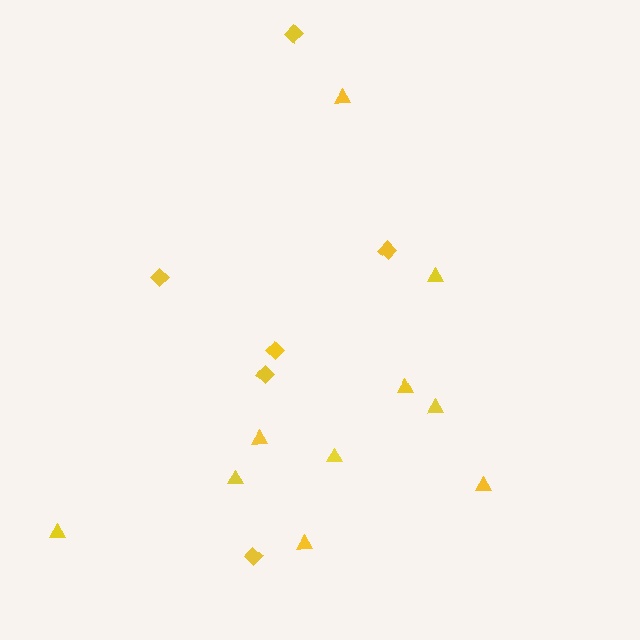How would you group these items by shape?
There are 2 groups: one group of diamonds (6) and one group of triangles (10).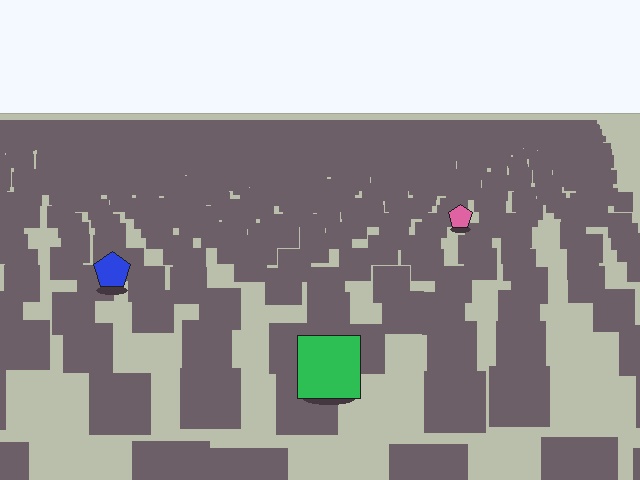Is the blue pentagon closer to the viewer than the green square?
No. The green square is closer — you can tell from the texture gradient: the ground texture is coarser near it.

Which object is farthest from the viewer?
The pink pentagon is farthest from the viewer. It appears smaller and the ground texture around it is denser.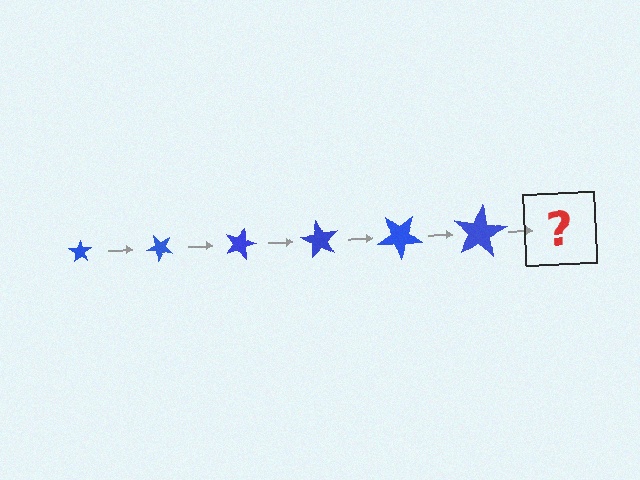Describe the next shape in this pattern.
It should be a star, larger than the previous one and rotated 270 degrees from the start.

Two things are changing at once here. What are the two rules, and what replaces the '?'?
The two rules are that the star grows larger each step and it rotates 45 degrees each step. The '?' should be a star, larger than the previous one and rotated 270 degrees from the start.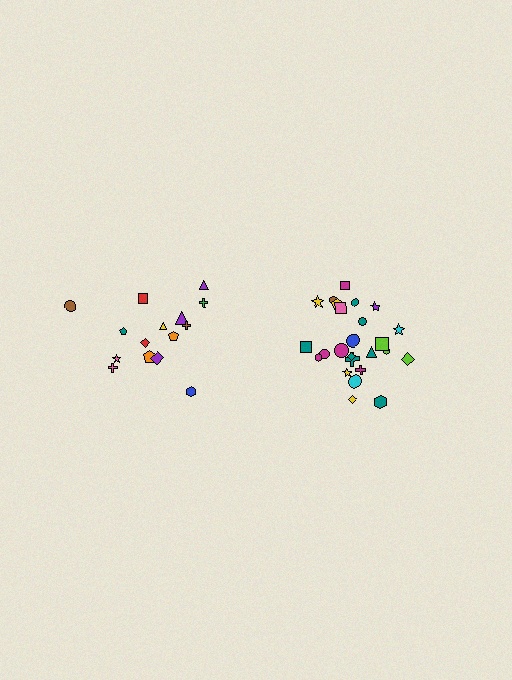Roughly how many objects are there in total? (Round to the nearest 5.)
Roughly 40 objects in total.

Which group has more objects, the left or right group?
The right group.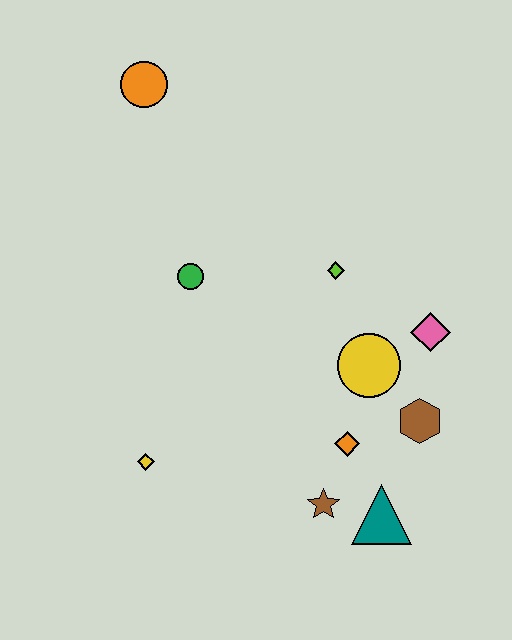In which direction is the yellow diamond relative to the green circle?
The yellow diamond is below the green circle.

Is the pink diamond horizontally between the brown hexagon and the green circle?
No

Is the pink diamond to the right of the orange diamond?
Yes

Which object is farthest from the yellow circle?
The orange circle is farthest from the yellow circle.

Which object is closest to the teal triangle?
The brown star is closest to the teal triangle.